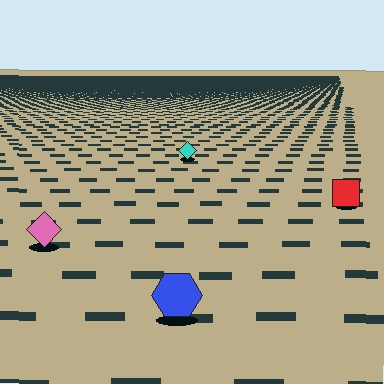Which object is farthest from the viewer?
The cyan diamond is farthest from the viewer. It appears smaller and the ground texture around it is denser.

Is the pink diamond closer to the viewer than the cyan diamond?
Yes. The pink diamond is closer — you can tell from the texture gradient: the ground texture is coarser near it.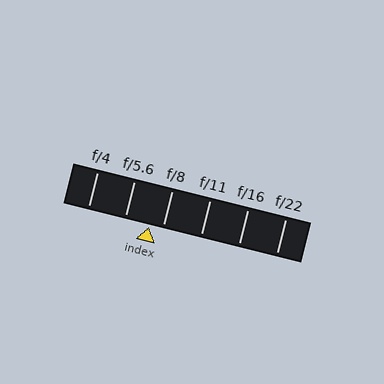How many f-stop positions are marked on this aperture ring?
There are 6 f-stop positions marked.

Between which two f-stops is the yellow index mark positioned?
The index mark is between f/5.6 and f/8.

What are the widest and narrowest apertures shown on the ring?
The widest aperture shown is f/4 and the narrowest is f/22.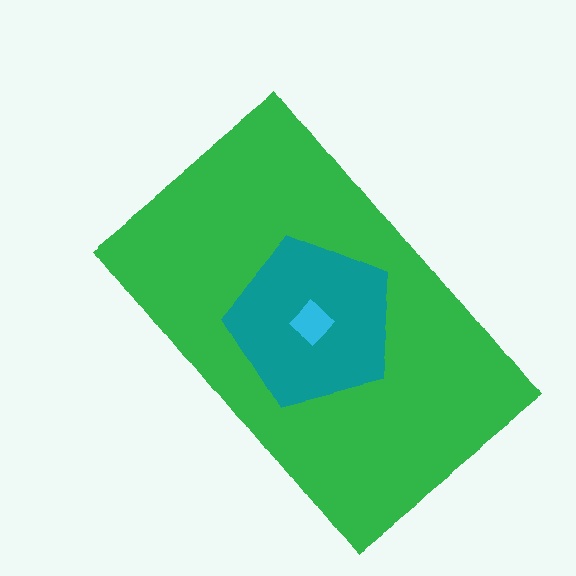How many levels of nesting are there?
3.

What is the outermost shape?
The green rectangle.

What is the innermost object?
The cyan diamond.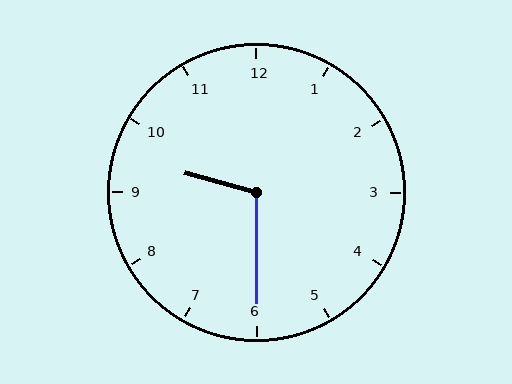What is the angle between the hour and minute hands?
Approximately 105 degrees.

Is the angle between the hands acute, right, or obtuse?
It is obtuse.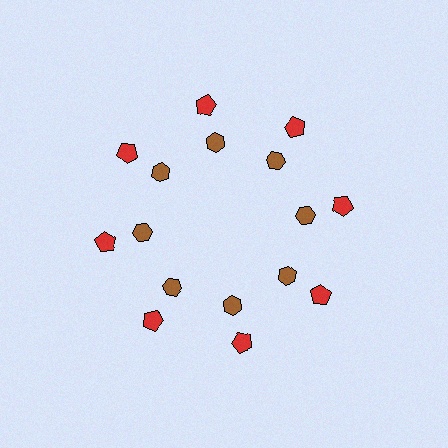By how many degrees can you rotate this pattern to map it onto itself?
The pattern maps onto itself every 45 degrees of rotation.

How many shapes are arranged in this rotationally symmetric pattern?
There are 16 shapes, arranged in 8 groups of 2.